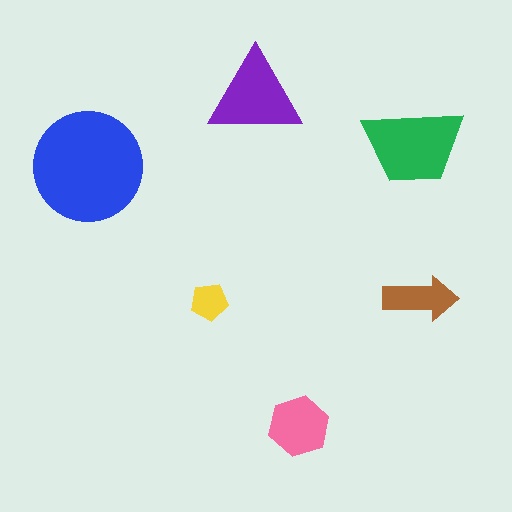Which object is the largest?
The blue circle.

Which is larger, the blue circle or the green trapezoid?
The blue circle.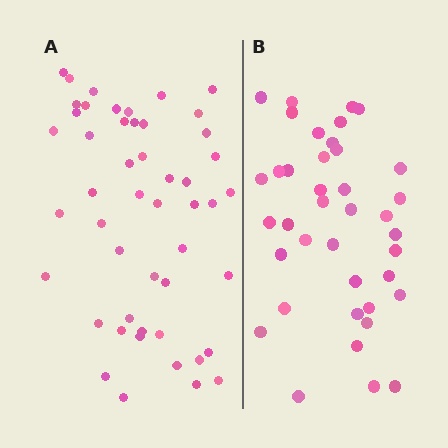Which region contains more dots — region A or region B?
Region A (the left region) has more dots.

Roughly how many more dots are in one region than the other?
Region A has roughly 10 or so more dots than region B.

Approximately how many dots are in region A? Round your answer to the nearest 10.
About 50 dots. (The exact count is 49, which rounds to 50.)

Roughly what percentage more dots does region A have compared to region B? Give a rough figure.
About 25% more.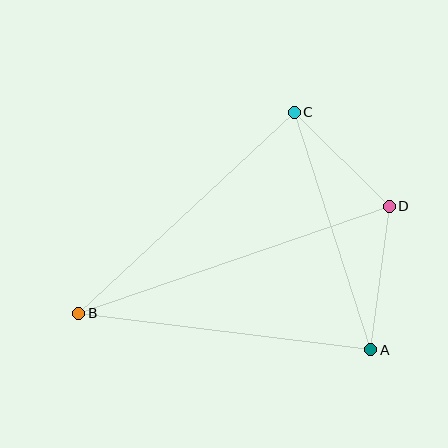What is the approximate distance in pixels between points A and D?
The distance between A and D is approximately 144 pixels.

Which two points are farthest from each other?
Points B and D are farthest from each other.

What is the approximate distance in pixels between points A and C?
The distance between A and C is approximately 249 pixels.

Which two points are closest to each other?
Points C and D are closest to each other.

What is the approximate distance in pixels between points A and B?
The distance between A and B is approximately 294 pixels.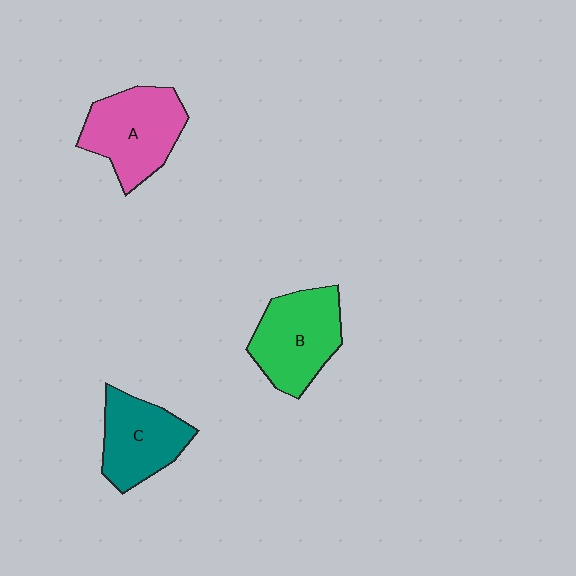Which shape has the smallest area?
Shape C (teal).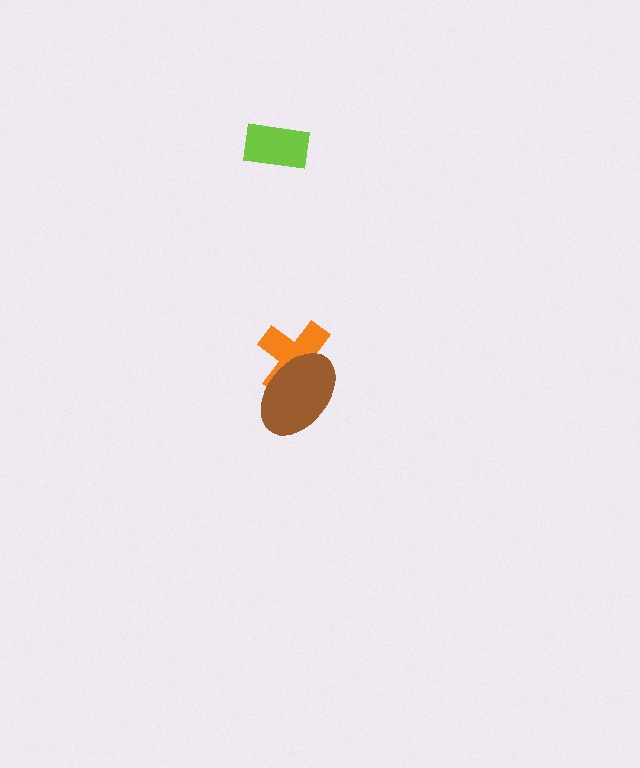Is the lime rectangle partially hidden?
No, no other shape covers it.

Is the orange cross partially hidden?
Yes, it is partially covered by another shape.